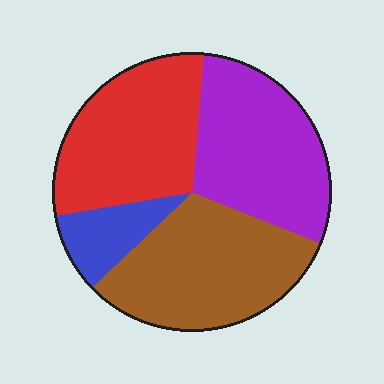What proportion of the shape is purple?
Purple covers 30% of the shape.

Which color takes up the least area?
Blue, at roughly 10%.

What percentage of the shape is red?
Red covers roughly 30% of the shape.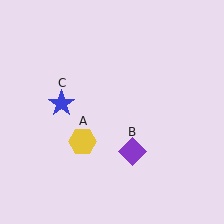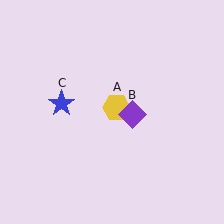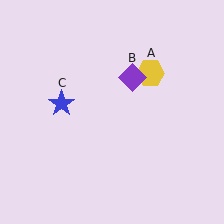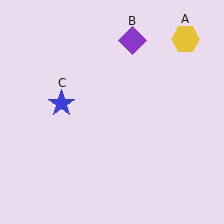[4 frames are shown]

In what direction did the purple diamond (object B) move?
The purple diamond (object B) moved up.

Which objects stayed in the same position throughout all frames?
Blue star (object C) remained stationary.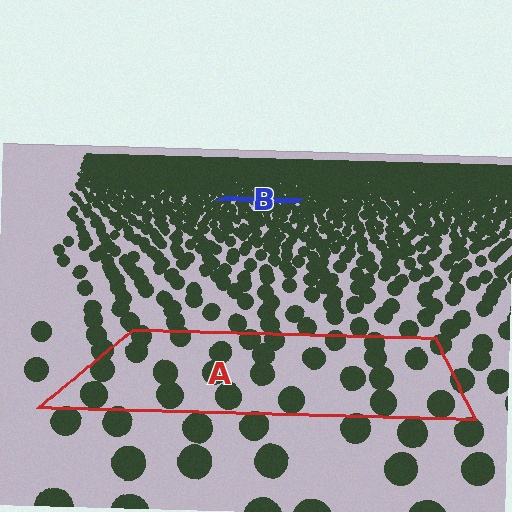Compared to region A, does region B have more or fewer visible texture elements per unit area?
Region B has more texture elements per unit area — they are packed more densely because it is farther away.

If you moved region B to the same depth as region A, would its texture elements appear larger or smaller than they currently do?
They would appear larger. At a closer depth, the same texture elements are projected at a bigger on-screen size.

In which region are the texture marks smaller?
The texture marks are smaller in region B, because it is farther away.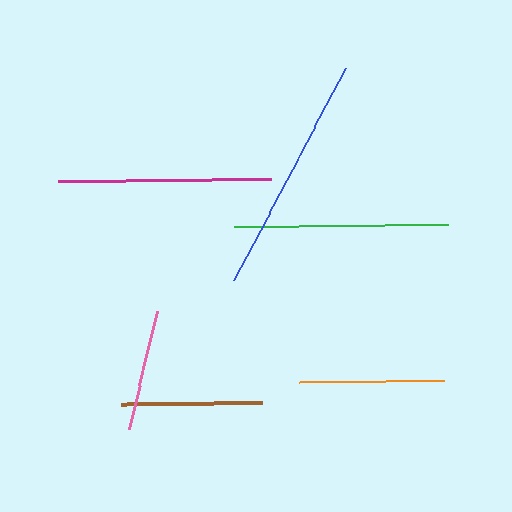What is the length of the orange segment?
The orange segment is approximately 145 pixels long.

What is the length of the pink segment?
The pink segment is approximately 121 pixels long.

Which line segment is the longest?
The blue line is the longest at approximately 240 pixels.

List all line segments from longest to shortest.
From longest to shortest: blue, green, magenta, orange, brown, pink.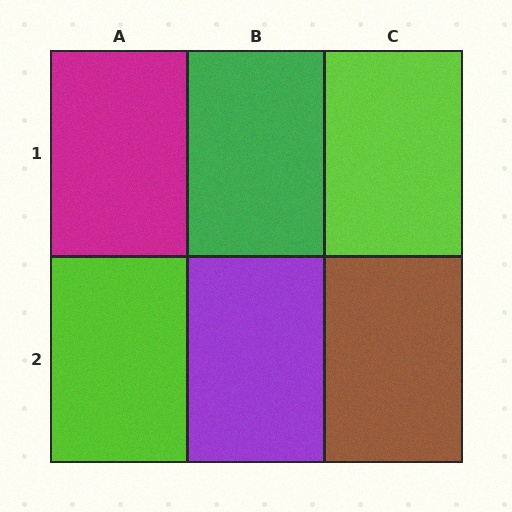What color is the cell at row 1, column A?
Magenta.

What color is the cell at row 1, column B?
Green.